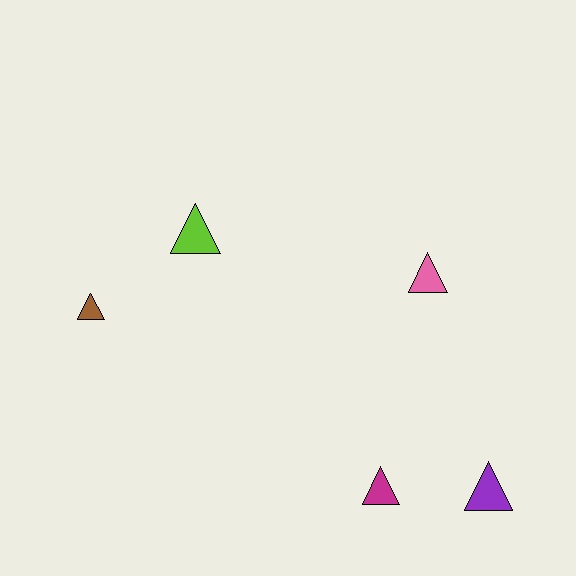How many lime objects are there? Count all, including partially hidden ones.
There is 1 lime object.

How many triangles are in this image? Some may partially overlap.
There are 5 triangles.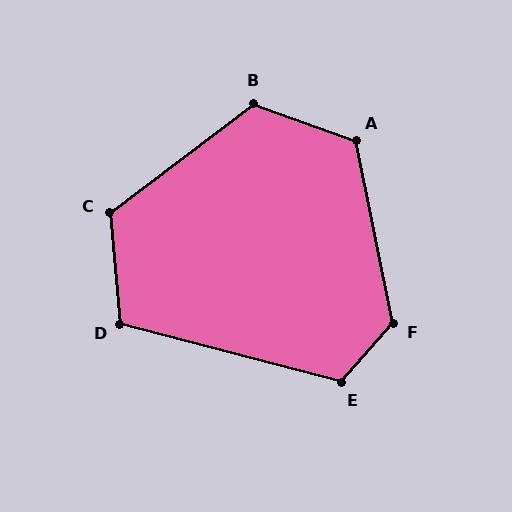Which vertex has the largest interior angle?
F, at approximately 127 degrees.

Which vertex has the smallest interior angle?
D, at approximately 110 degrees.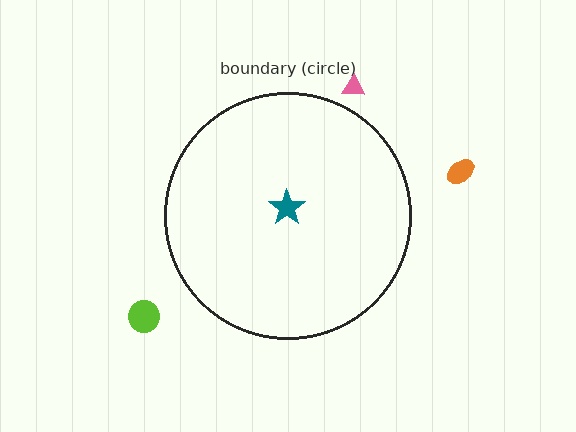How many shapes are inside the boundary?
1 inside, 3 outside.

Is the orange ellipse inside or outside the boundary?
Outside.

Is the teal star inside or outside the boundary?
Inside.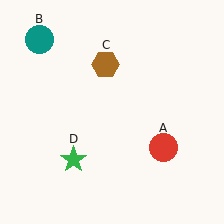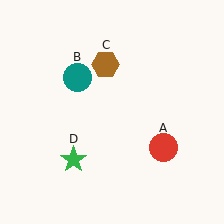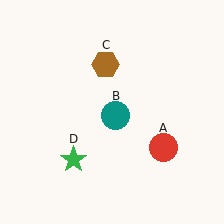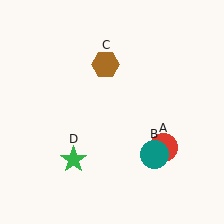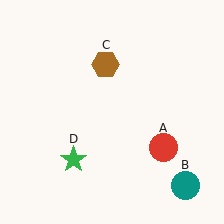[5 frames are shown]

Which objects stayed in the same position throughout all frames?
Red circle (object A) and brown hexagon (object C) and green star (object D) remained stationary.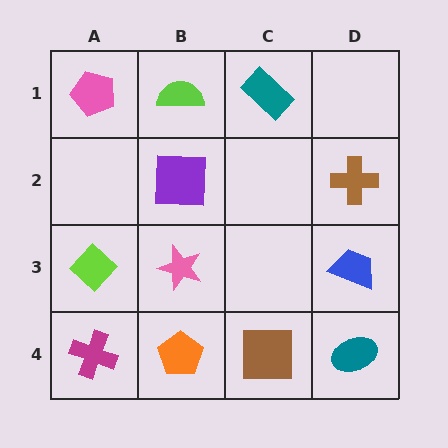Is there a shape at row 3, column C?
No, that cell is empty.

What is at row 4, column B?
An orange pentagon.